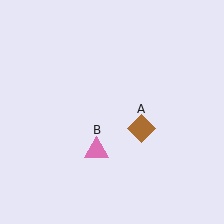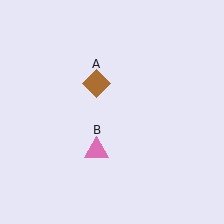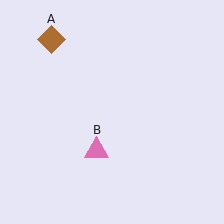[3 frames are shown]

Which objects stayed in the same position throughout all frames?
Pink triangle (object B) remained stationary.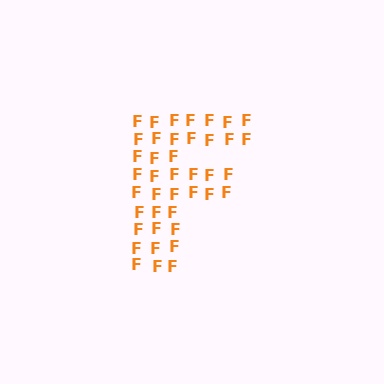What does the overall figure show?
The overall figure shows the letter F.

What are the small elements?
The small elements are letter F's.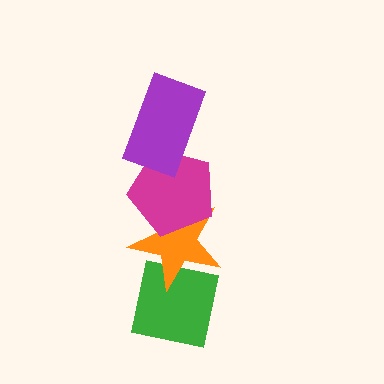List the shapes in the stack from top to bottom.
From top to bottom: the purple rectangle, the magenta pentagon, the orange star, the green square.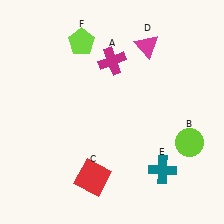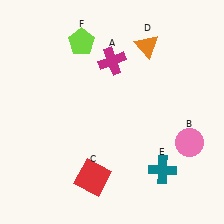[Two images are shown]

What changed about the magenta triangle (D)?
In Image 1, D is magenta. In Image 2, it changed to orange.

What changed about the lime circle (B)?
In Image 1, B is lime. In Image 2, it changed to pink.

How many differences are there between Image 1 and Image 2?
There are 2 differences between the two images.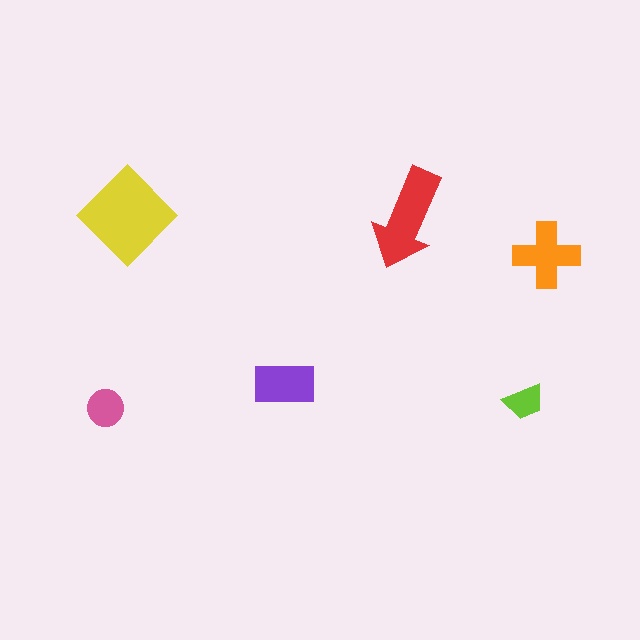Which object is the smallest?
The lime trapezoid.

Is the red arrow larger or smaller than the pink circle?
Larger.